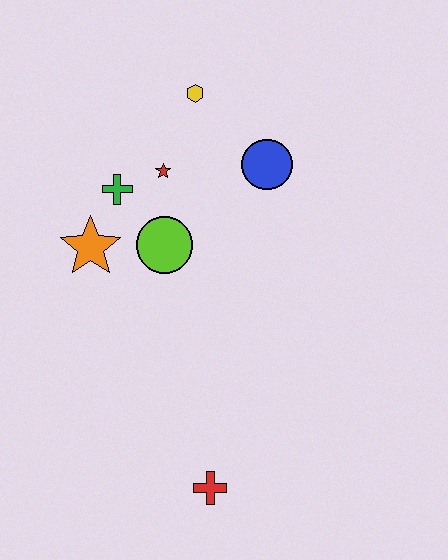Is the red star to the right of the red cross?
No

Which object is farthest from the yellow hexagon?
The red cross is farthest from the yellow hexagon.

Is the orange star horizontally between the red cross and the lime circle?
No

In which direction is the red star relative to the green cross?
The red star is to the right of the green cross.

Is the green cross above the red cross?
Yes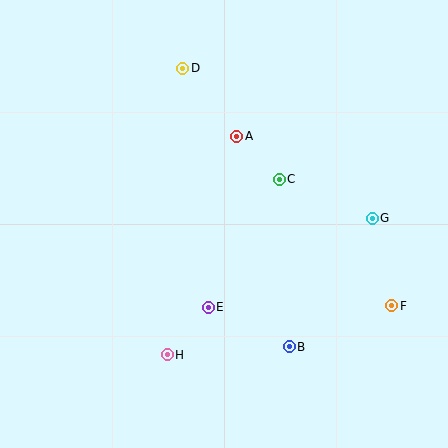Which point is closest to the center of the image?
Point C at (279, 179) is closest to the center.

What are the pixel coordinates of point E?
Point E is at (208, 307).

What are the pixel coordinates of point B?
Point B is at (289, 347).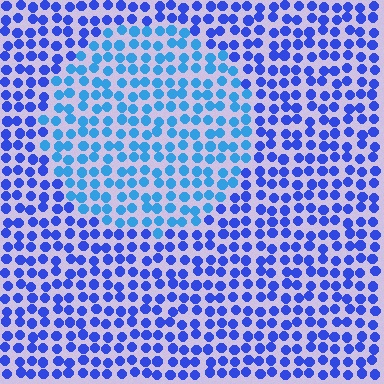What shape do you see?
I see a circle.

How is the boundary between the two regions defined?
The boundary is defined purely by a slight shift in hue (about 30 degrees). Spacing, size, and orientation are identical on both sides.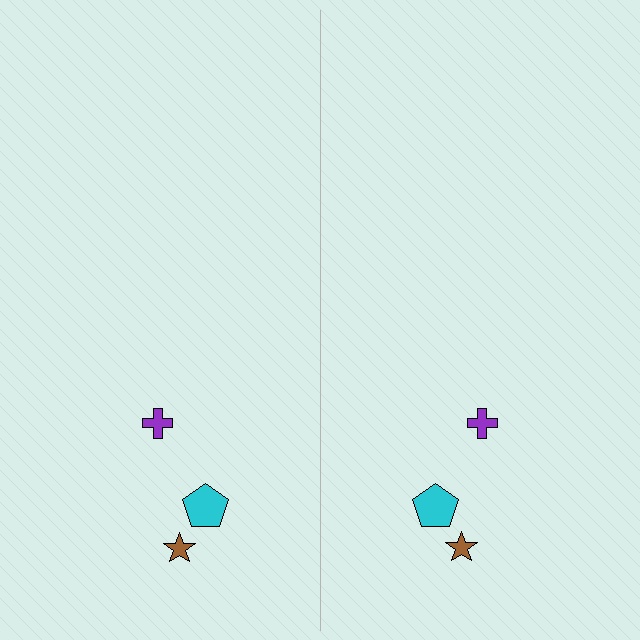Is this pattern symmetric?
Yes, this pattern has bilateral (reflection) symmetry.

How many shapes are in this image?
There are 6 shapes in this image.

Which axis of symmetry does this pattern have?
The pattern has a vertical axis of symmetry running through the center of the image.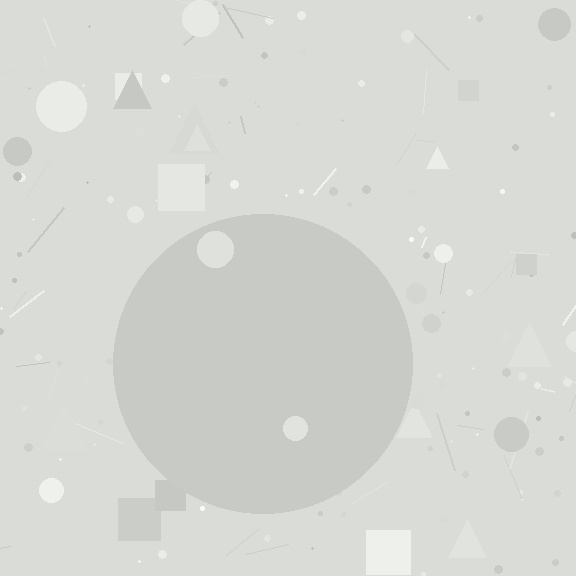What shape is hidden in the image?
A circle is hidden in the image.